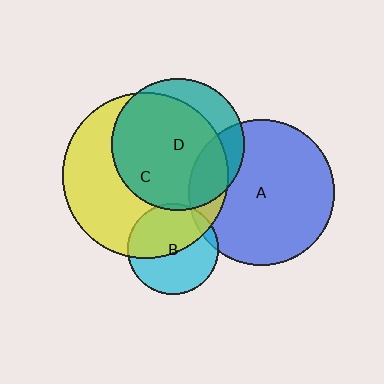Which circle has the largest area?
Circle C (yellow).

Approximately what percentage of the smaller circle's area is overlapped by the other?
Approximately 20%.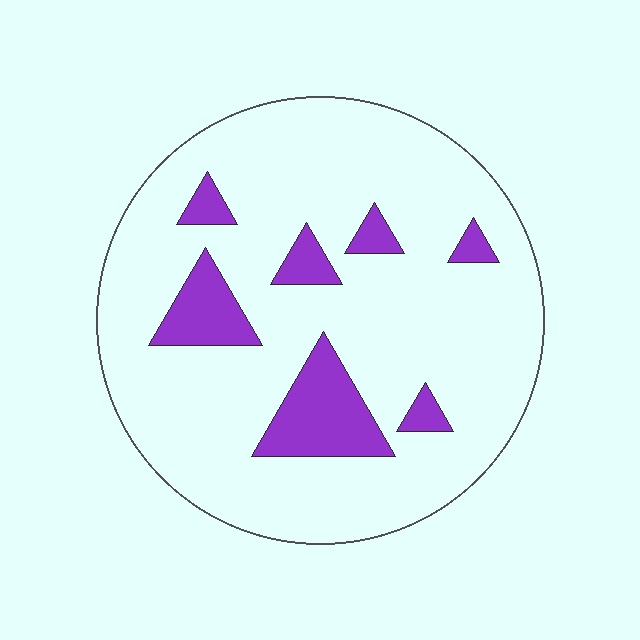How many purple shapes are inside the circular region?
7.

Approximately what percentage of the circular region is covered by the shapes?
Approximately 15%.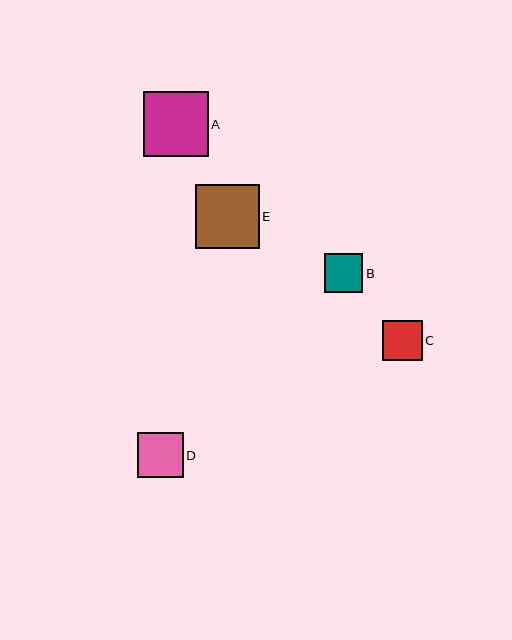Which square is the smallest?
Square B is the smallest with a size of approximately 39 pixels.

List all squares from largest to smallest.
From largest to smallest: A, E, D, C, B.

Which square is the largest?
Square A is the largest with a size of approximately 65 pixels.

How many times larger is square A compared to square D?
Square A is approximately 1.4 times the size of square D.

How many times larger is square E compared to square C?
Square E is approximately 1.6 times the size of square C.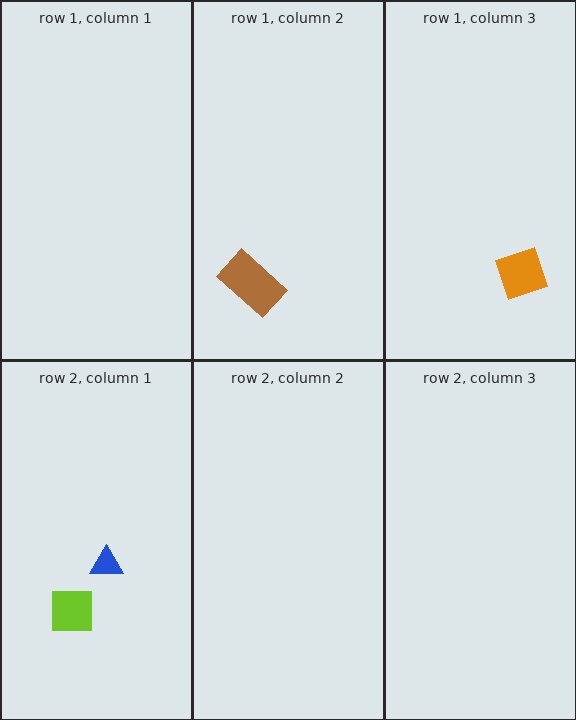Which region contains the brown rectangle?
The row 1, column 2 region.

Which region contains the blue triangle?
The row 2, column 1 region.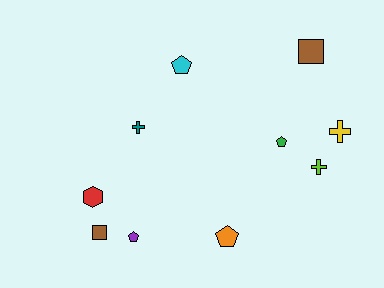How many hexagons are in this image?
There is 1 hexagon.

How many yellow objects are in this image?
There is 1 yellow object.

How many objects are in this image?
There are 10 objects.